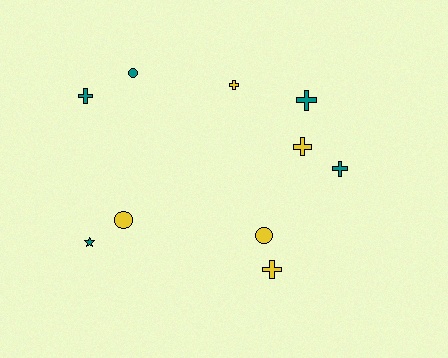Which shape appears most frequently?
Cross, with 6 objects.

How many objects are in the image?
There are 10 objects.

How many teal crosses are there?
There are 3 teal crosses.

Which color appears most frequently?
Teal, with 5 objects.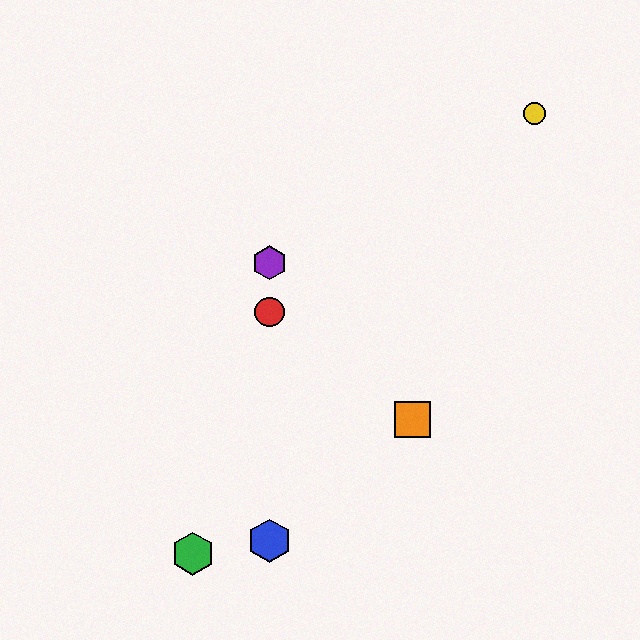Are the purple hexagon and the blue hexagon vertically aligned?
Yes, both are at x≈269.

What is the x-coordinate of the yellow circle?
The yellow circle is at x≈535.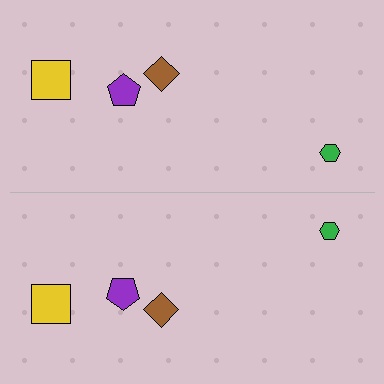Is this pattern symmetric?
Yes, this pattern has bilateral (reflection) symmetry.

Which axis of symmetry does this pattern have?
The pattern has a horizontal axis of symmetry running through the center of the image.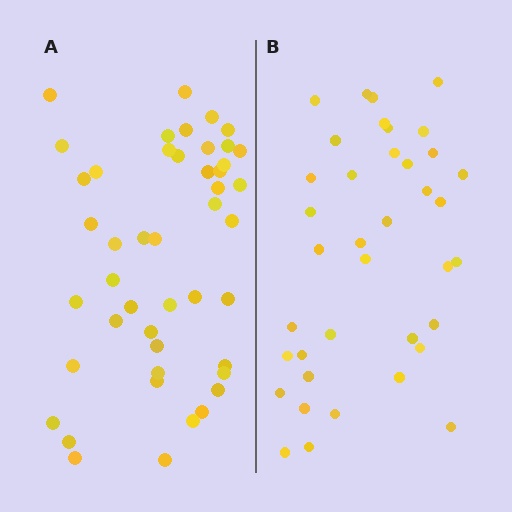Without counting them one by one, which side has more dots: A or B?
Region A (the left region) has more dots.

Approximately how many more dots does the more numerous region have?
Region A has roughly 8 or so more dots than region B.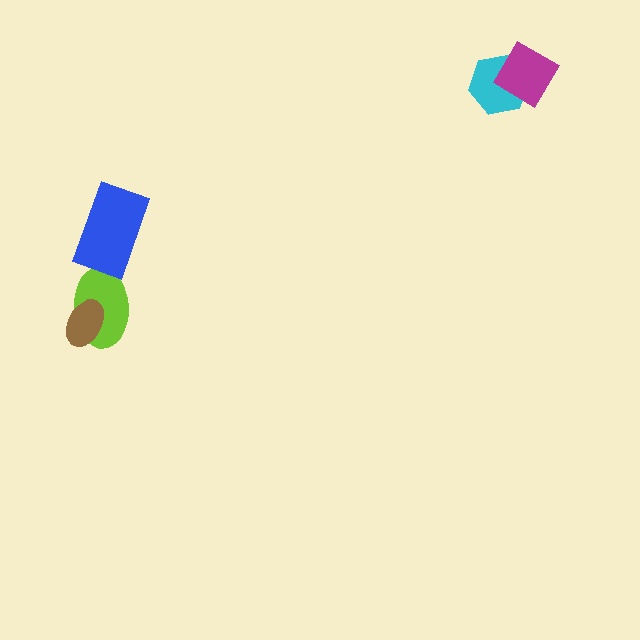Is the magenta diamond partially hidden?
No, no other shape covers it.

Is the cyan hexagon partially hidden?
Yes, it is partially covered by another shape.